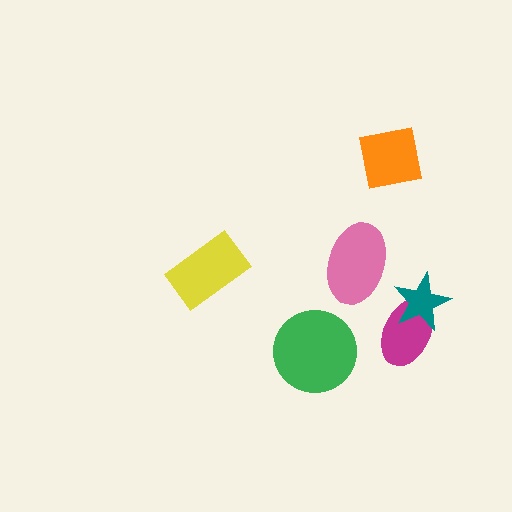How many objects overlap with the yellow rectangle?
0 objects overlap with the yellow rectangle.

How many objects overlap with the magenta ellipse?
1 object overlaps with the magenta ellipse.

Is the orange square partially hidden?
No, no other shape covers it.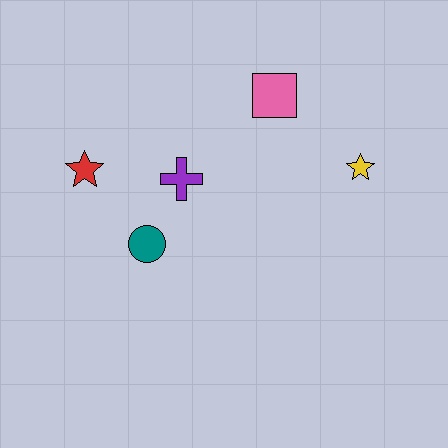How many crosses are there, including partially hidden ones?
There is 1 cross.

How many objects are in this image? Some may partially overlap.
There are 5 objects.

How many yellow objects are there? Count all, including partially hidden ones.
There is 1 yellow object.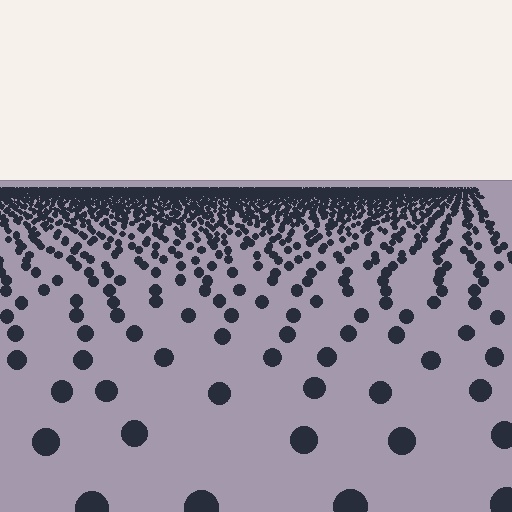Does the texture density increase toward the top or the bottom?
Density increases toward the top.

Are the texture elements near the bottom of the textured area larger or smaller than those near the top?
Larger. Near the bottom, elements are closer to the viewer and appear at a bigger on-screen size.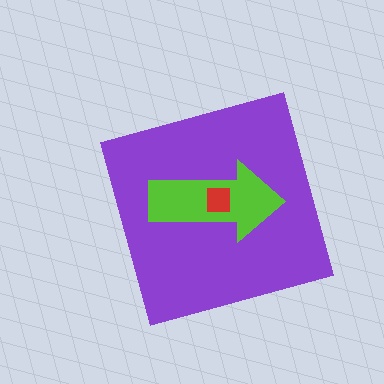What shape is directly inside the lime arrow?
The red square.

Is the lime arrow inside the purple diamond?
Yes.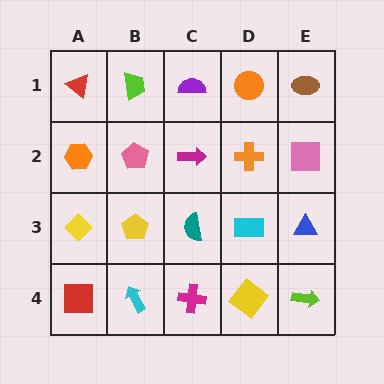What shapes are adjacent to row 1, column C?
A magenta arrow (row 2, column C), a lime trapezoid (row 1, column B), an orange circle (row 1, column D).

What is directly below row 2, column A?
A yellow diamond.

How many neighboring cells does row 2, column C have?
4.